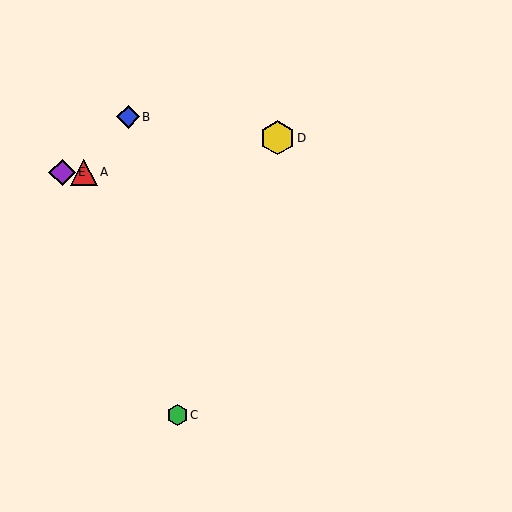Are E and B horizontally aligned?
No, E is at y≈172 and B is at y≈117.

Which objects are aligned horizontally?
Objects A, E are aligned horizontally.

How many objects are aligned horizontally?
2 objects (A, E) are aligned horizontally.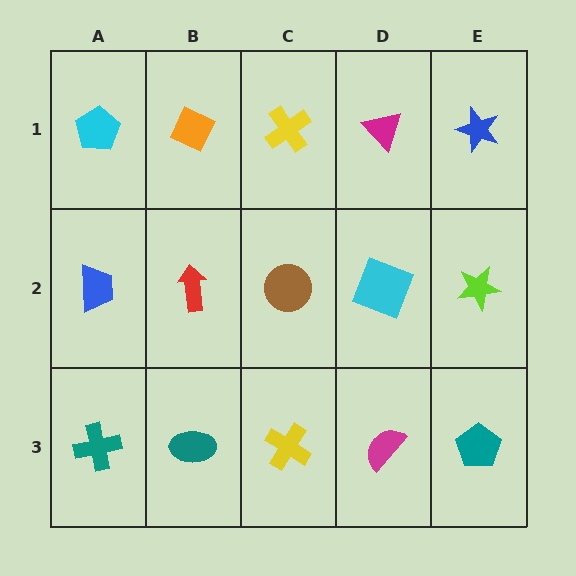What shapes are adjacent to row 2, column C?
A yellow cross (row 1, column C), a yellow cross (row 3, column C), a red arrow (row 2, column B), a cyan square (row 2, column D).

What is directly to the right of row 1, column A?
An orange diamond.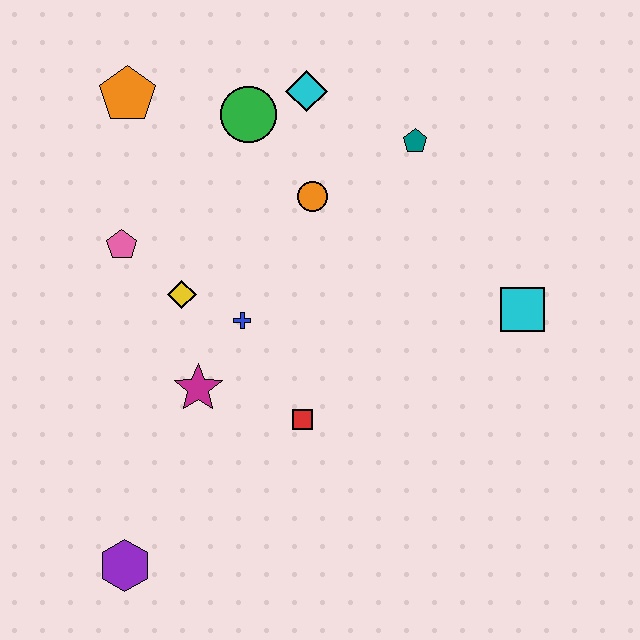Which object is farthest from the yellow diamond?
The cyan square is farthest from the yellow diamond.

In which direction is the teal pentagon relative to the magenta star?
The teal pentagon is above the magenta star.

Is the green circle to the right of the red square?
No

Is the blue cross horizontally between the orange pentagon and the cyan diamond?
Yes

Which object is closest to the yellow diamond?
The blue cross is closest to the yellow diamond.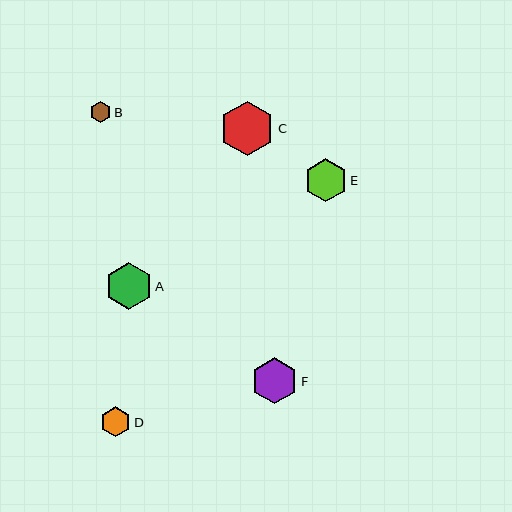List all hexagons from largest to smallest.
From largest to smallest: C, A, F, E, D, B.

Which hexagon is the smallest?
Hexagon B is the smallest with a size of approximately 21 pixels.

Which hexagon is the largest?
Hexagon C is the largest with a size of approximately 54 pixels.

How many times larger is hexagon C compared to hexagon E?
Hexagon C is approximately 1.3 times the size of hexagon E.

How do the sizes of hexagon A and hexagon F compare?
Hexagon A and hexagon F are approximately the same size.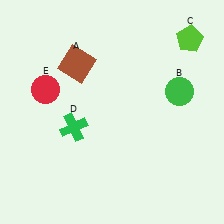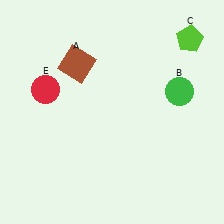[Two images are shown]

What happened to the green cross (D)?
The green cross (D) was removed in Image 2. It was in the bottom-left area of Image 1.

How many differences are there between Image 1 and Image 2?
There is 1 difference between the two images.